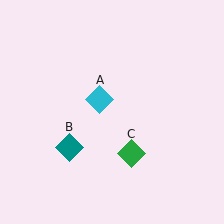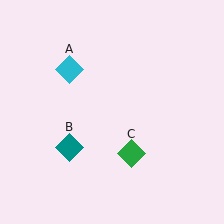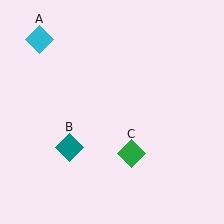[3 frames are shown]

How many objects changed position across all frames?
1 object changed position: cyan diamond (object A).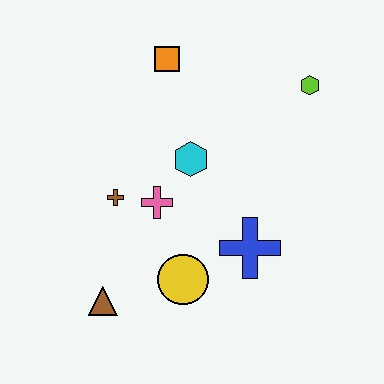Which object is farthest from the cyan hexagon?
The brown triangle is farthest from the cyan hexagon.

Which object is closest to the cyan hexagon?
The pink cross is closest to the cyan hexagon.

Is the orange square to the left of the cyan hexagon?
Yes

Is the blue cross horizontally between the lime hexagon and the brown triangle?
Yes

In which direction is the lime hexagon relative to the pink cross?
The lime hexagon is to the right of the pink cross.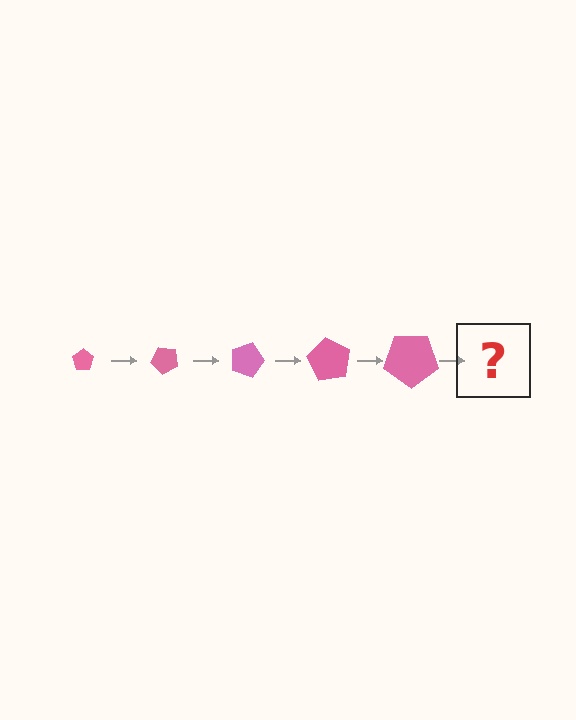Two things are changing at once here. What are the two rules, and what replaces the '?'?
The two rules are that the pentagon grows larger each step and it rotates 45 degrees each step. The '?' should be a pentagon, larger than the previous one and rotated 225 degrees from the start.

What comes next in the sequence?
The next element should be a pentagon, larger than the previous one and rotated 225 degrees from the start.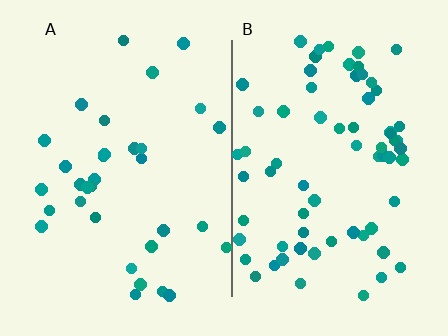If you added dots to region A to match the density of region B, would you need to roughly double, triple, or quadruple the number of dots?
Approximately double.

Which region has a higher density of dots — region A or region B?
B (the right).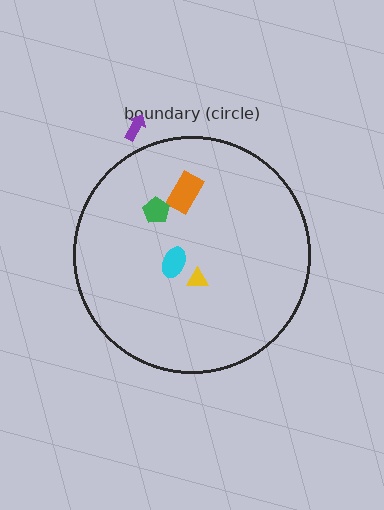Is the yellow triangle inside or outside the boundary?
Inside.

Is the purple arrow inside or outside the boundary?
Outside.